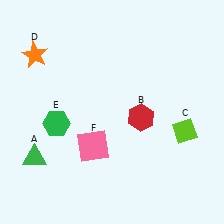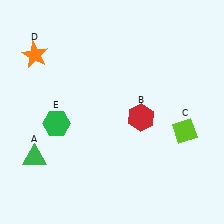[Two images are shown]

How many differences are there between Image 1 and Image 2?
There is 1 difference between the two images.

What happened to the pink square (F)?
The pink square (F) was removed in Image 2. It was in the bottom-left area of Image 1.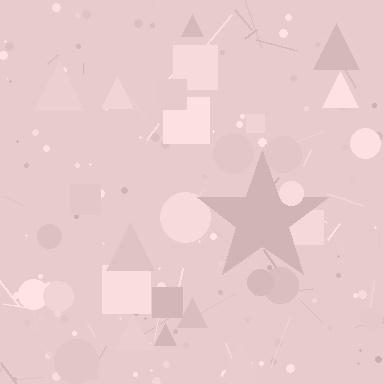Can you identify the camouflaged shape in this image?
The camouflaged shape is a star.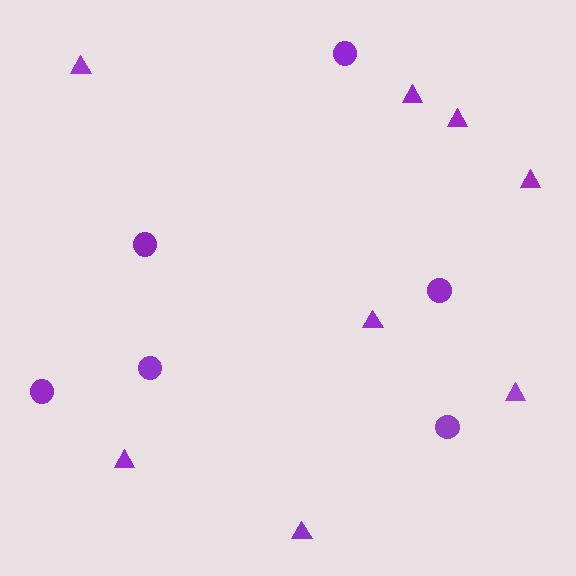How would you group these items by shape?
There are 2 groups: one group of circles (6) and one group of triangles (8).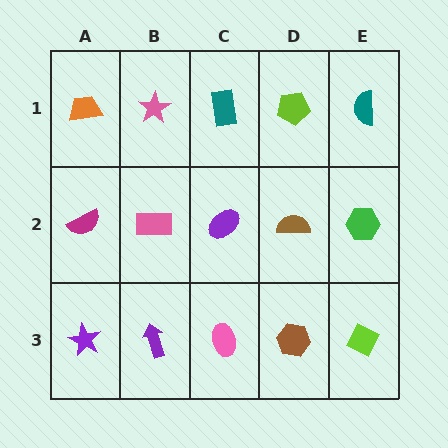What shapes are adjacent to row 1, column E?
A green hexagon (row 2, column E), a lime pentagon (row 1, column D).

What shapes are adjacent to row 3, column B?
A pink rectangle (row 2, column B), a purple star (row 3, column A), a pink ellipse (row 3, column C).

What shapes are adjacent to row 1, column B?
A pink rectangle (row 2, column B), an orange trapezoid (row 1, column A), a teal rectangle (row 1, column C).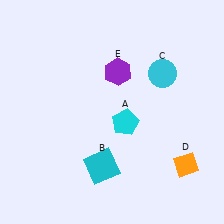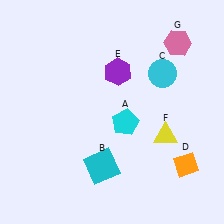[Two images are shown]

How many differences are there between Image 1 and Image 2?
There are 2 differences between the two images.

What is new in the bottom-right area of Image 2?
A yellow triangle (F) was added in the bottom-right area of Image 2.